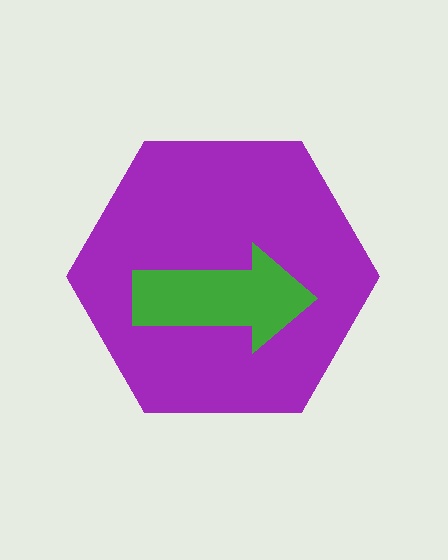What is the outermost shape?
The purple hexagon.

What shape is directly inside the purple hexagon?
The green arrow.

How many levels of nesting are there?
2.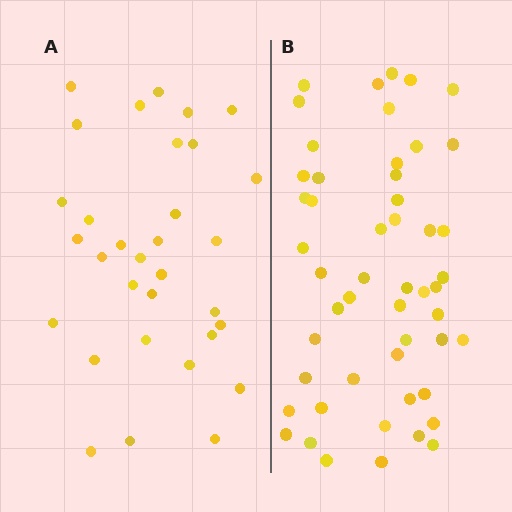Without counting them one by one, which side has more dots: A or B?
Region B (the right region) has more dots.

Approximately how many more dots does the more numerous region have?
Region B has approximately 20 more dots than region A.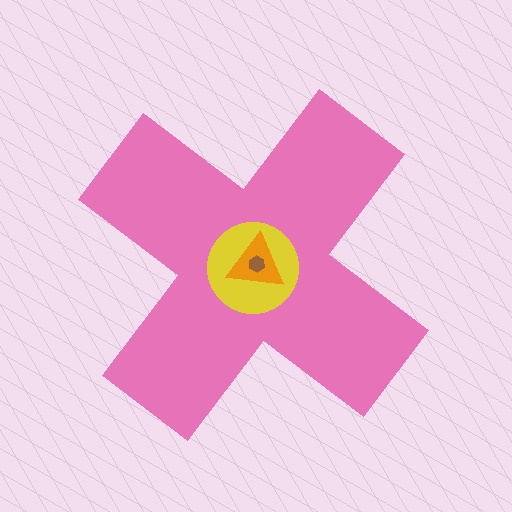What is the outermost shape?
The pink cross.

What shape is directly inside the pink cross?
The yellow circle.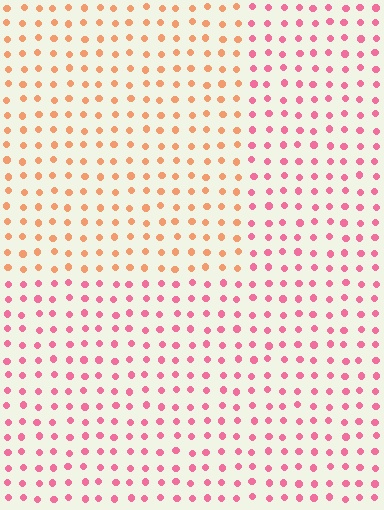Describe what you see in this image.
The image is filled with small pink elements in a uniform arrangement. A rectangle-shaped region is visible where the elements are tinted to a slightly different hue, forming a subtle color boundary.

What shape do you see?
I see a rectangle.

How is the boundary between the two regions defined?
The boundary is defined purely by a slight shift in hue (about 42 degrees). Spacing, size, and orientation are identical on both sides.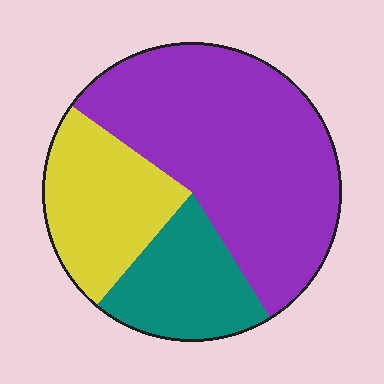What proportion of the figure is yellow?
Yellow takes up about one quarter (1/4) of the figure.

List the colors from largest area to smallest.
From largest to smallest: purple, yellow, teal.